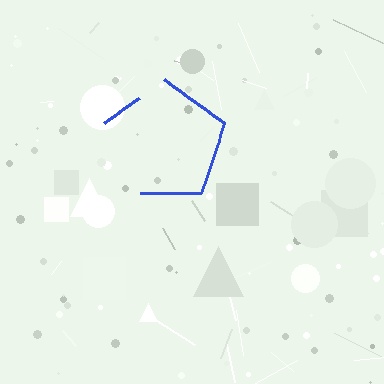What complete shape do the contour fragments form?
The contour fragments form a pentagon.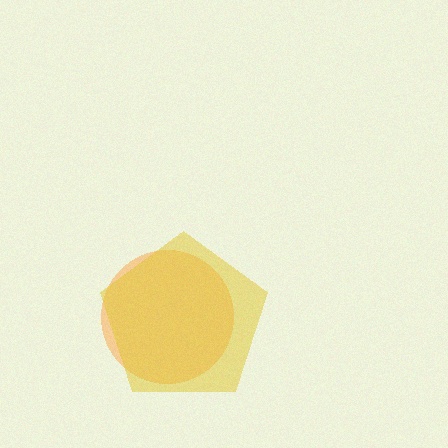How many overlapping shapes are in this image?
There are 2 overlapping shapes in the image.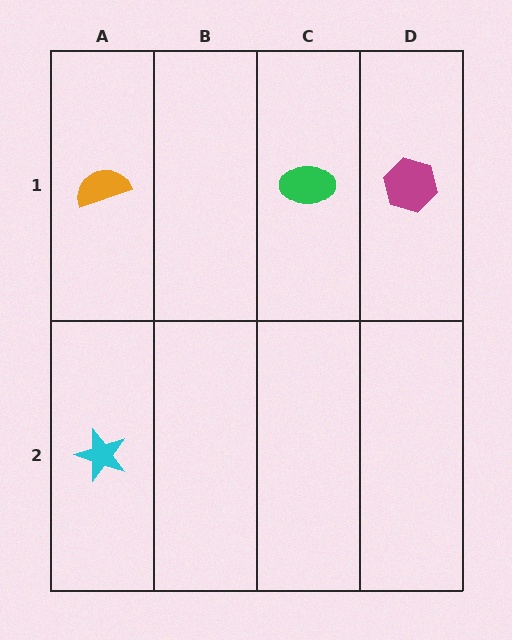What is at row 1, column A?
An orange semicircle.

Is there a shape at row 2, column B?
No, that cell is empty.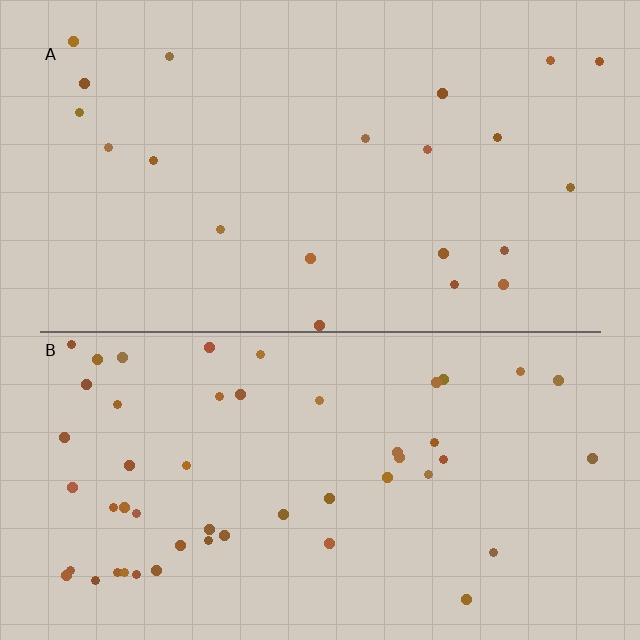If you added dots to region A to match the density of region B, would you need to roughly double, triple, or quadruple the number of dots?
Approximately double.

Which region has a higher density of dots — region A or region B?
B (the bottom).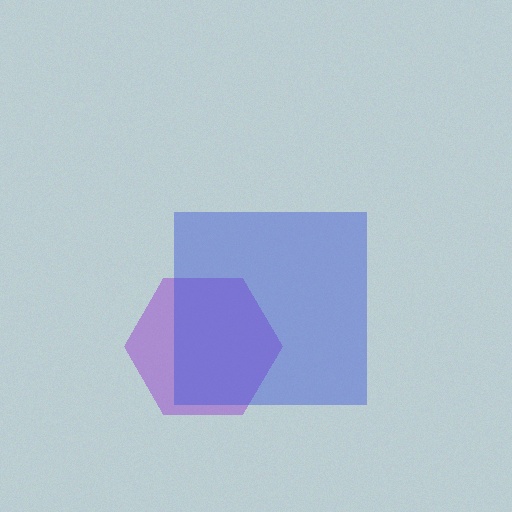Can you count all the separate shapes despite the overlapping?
Yes, there are 2 separate shapes.